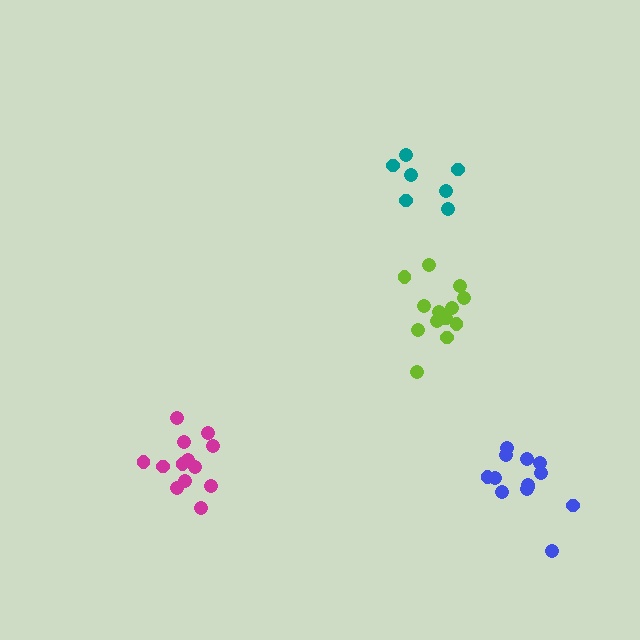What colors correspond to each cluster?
The clusters are colored: lime, magenta, blue, teal.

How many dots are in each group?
Group 1: 13 dots, Group 2: 13 dots, Group 3: 13 dots, Group 4: 7 dots (46 total).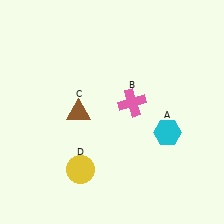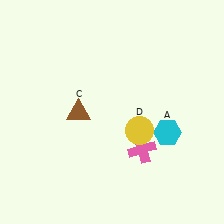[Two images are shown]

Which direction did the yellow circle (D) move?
The yellow circle (D) moved right.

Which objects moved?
The objects that moved are: the pink cross (B), the yellow circle (D).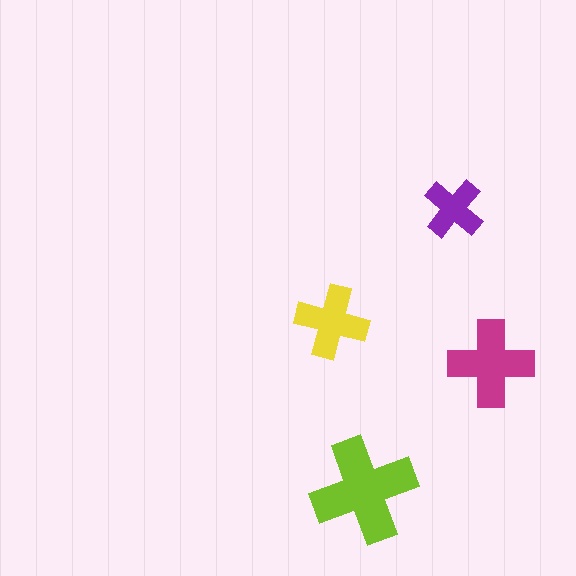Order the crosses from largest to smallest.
the lime one, the magenta one, the yellow one, the purple one.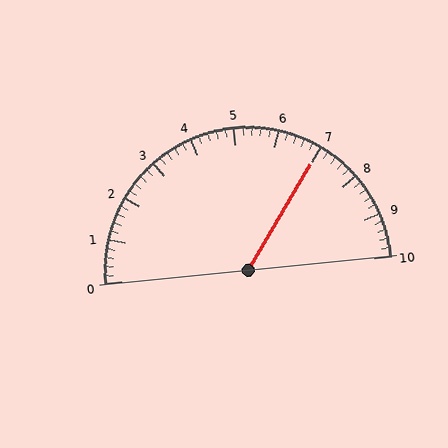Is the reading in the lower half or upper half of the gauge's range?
The reading is in the upper half of the range (0 to 10).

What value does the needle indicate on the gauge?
The needle indicates approximately 7.0.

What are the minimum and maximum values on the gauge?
The gauge ranges from 0 to 10.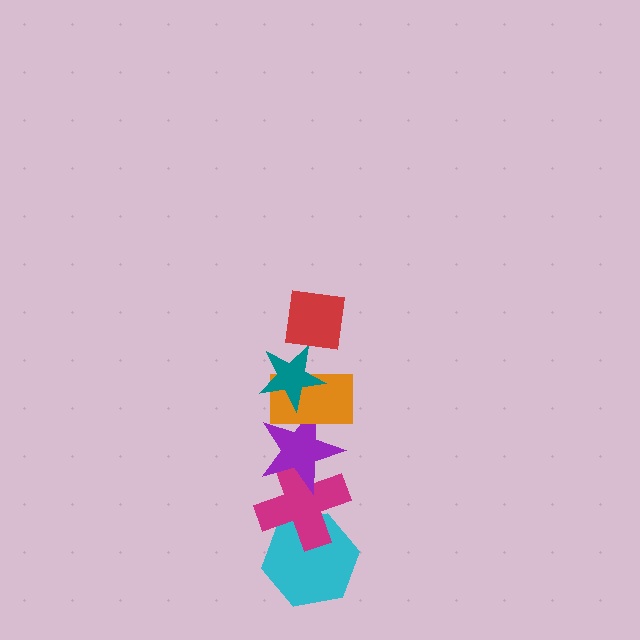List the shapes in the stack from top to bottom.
From top to bottom: the red square, the teal star, the orange rectangle, the purple star, the magenta cross, the cyan hexagon.